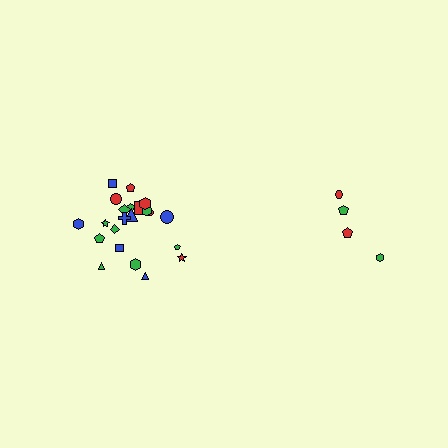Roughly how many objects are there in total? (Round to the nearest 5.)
Roughly 25 objects in total.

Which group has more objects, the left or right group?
The left group.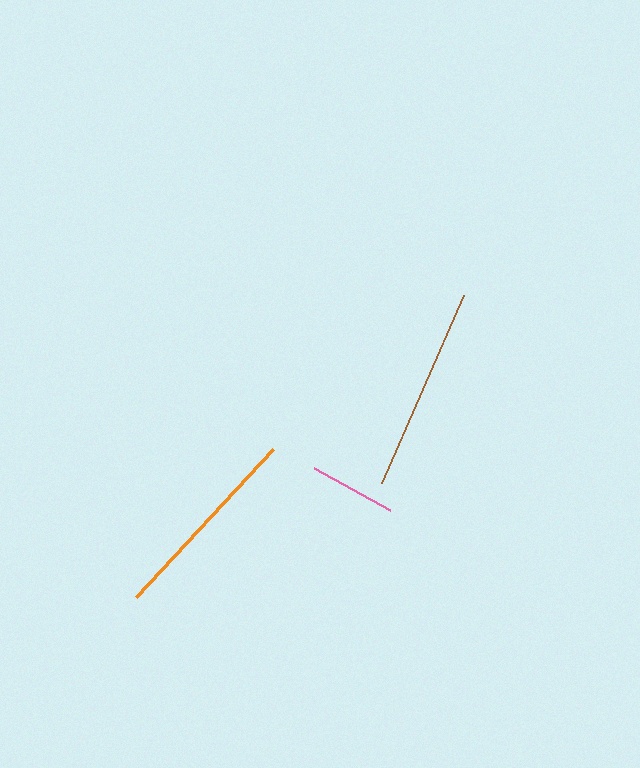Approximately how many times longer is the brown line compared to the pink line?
The brown line is approximately 2.4 times the length of the pink line.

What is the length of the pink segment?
The pink segment is approximately 87 pixels long.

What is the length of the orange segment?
The orange segment is approximately 201 pixels long.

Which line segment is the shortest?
The pink line is the shortest at approximately 87 pixels.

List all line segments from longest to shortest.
From longest to shortest: brown, orange, pink.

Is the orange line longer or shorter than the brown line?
The brown line is longer than the orange line.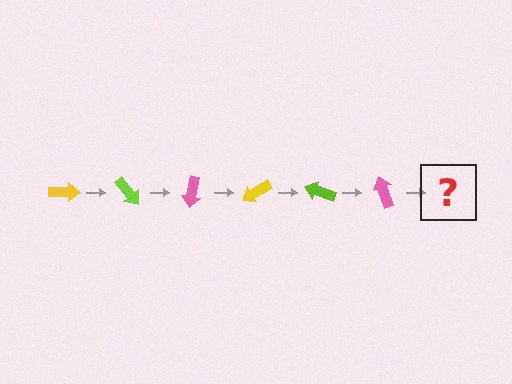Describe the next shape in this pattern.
It should be a yellow arrow, rotated 300 degrees from the start.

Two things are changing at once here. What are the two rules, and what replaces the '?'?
The two rules are that it rotates 50 degrees each step and the color cycles through yellow, lime, and pink. The '?' should be a yellow arrow, rotated 300 degrees from the start.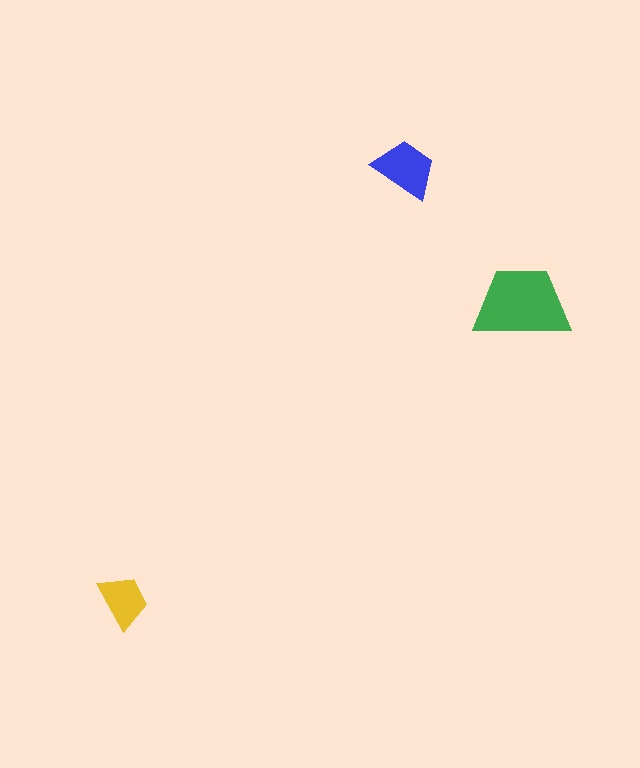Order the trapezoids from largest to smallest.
the green one, the blue one, the yellow one.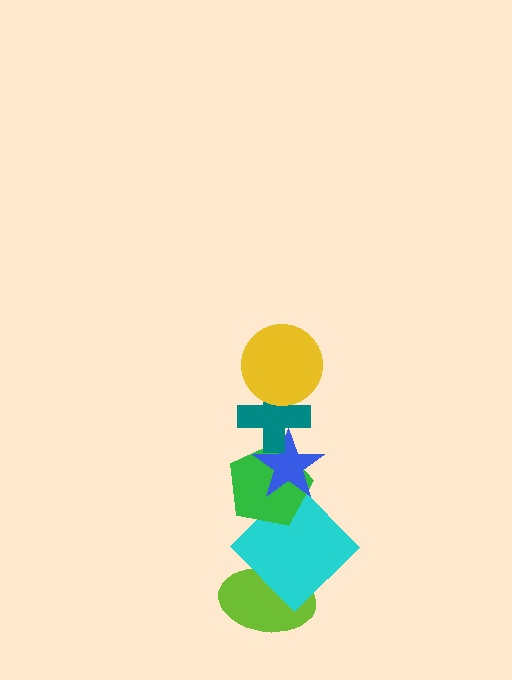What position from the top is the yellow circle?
The yellow circle is 1st from the top.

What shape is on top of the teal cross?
The yellow circle is on top of the teal cross.